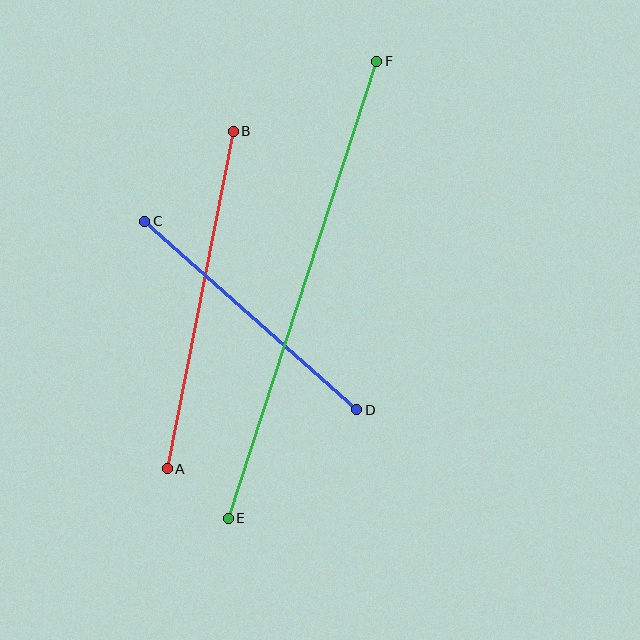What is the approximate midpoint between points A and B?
The midpoint is at approximately (200, 300) pixels.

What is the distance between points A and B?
The distance is approximately 344 pixels.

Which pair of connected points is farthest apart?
Points E and F are farthest apart.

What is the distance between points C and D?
The distance is approximately 284 pixels.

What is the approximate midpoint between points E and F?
The midpoint is at approximately (302, 290) pixels.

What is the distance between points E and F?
The distance is approximately 480 pixels.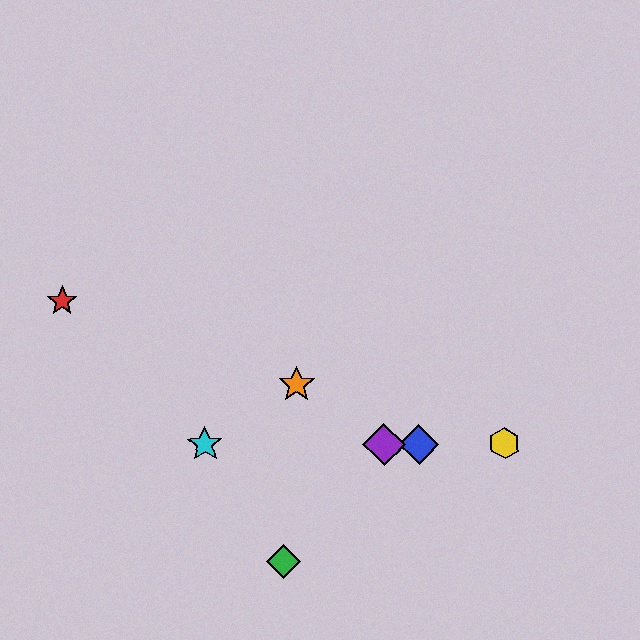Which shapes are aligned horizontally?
The blue diamond, the yellow hexagon, the purple diamond, the cyan star are aligned horizontally.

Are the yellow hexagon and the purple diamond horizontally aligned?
Yes, both are at y≈444.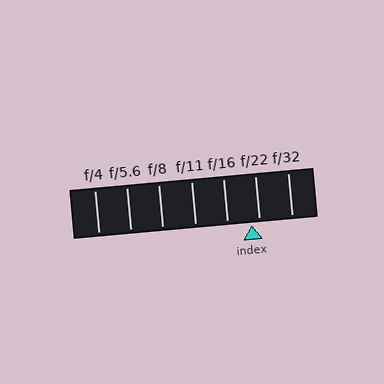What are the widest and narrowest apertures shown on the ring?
The widest aperture shown is f/4 and the narrowest is f/32.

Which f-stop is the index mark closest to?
The index mark is closest to f/22.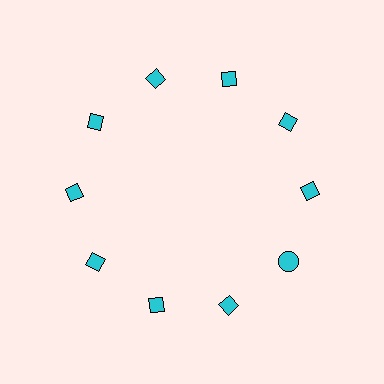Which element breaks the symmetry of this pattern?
The cyan circle at roughly the 4 o'clock position breaks the symmetry. All other shapes are cyan diamonds.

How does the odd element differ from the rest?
It has a different shape: circle instead of diamond.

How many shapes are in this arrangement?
There are 10 shapes arranged in a ring pattern.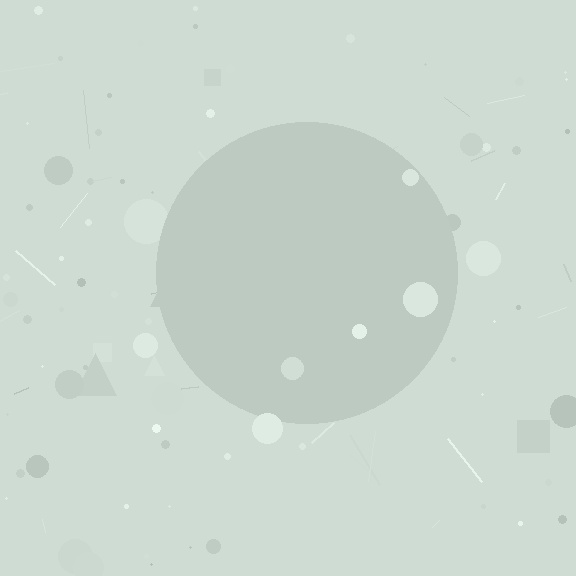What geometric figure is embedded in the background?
A circle is embedded in the background.